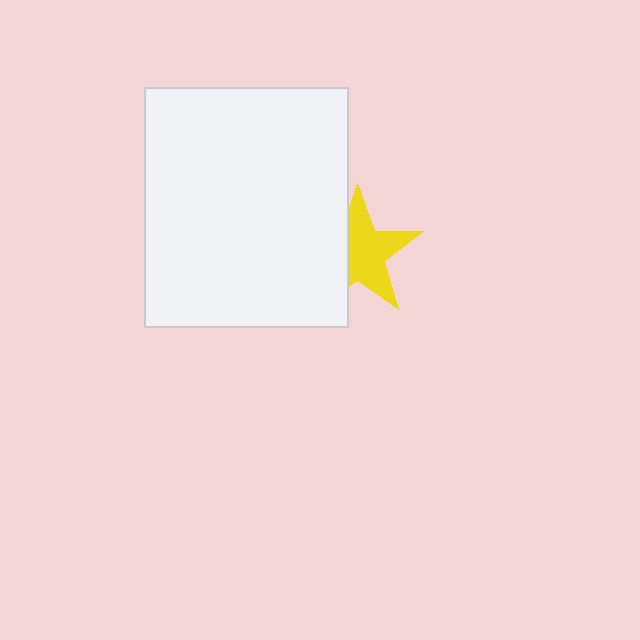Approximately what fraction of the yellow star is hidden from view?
Roughly 37% of the yellow star is hidden behind the white rectangle.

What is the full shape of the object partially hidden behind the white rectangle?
The partially hidden object is a yellow star.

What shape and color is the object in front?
The object in front is a white rectangle.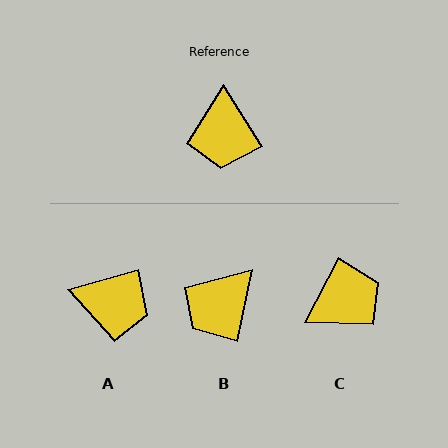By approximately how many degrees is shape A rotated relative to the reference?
Approximately 74 degrees counter-clockwise.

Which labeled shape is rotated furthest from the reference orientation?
C, about 121 degrees away.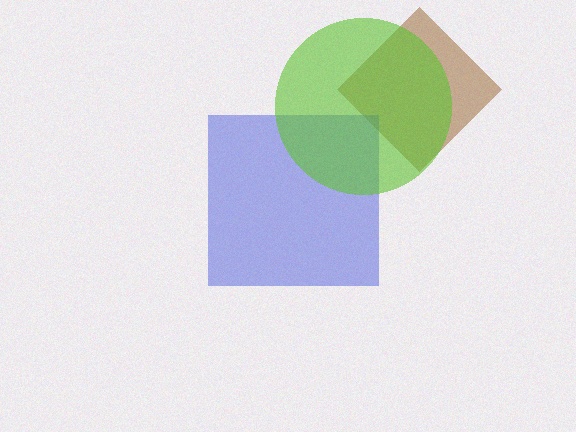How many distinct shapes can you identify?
There are 3 distinct shapes: a brown diamond, a blue square, a lime circle.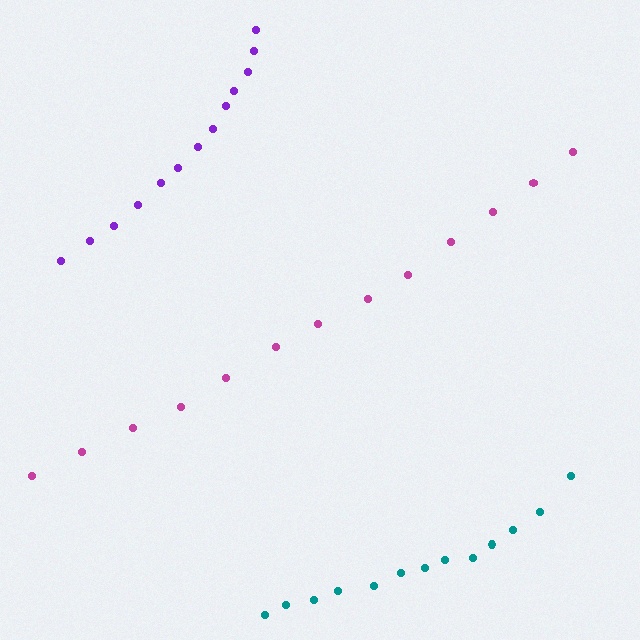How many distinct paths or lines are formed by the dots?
There are 3 distinct paths.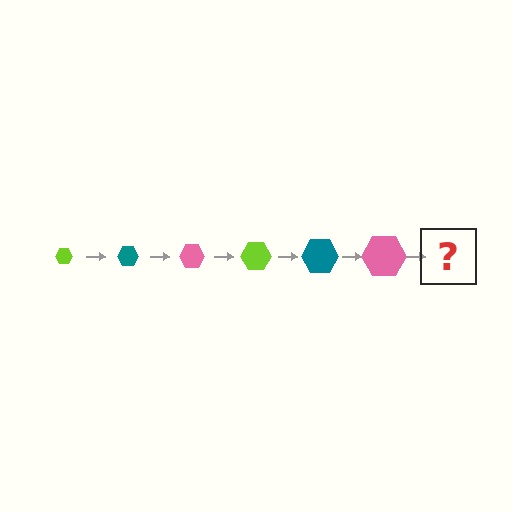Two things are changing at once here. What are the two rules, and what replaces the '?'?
The two rules are that the hexagon grows larger each step and the color cycles through lime, teal, and pink. The '?' should be a lime hexagon, larger than the previous one.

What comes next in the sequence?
The next element should be a lime hexagon, larger than the previous one.